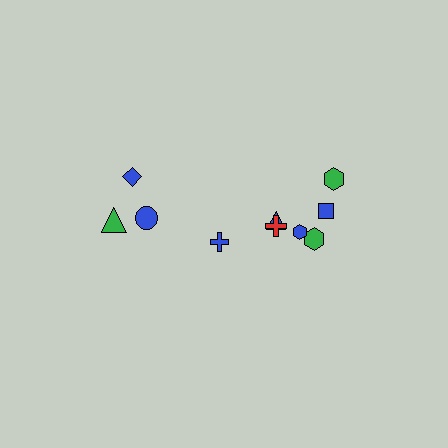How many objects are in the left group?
There are 4 objects.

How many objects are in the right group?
There are 7 objects.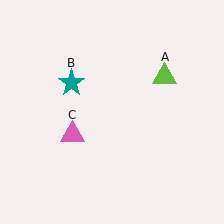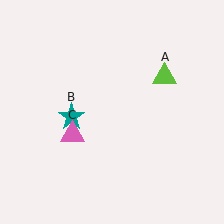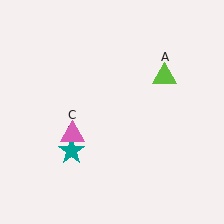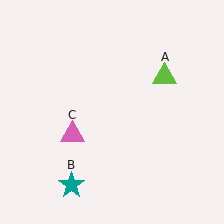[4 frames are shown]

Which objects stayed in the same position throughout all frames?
Lime triangle (object A) and pink triangle (object C) remained stationary.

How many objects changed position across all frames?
1 object changed position: teal star (object B).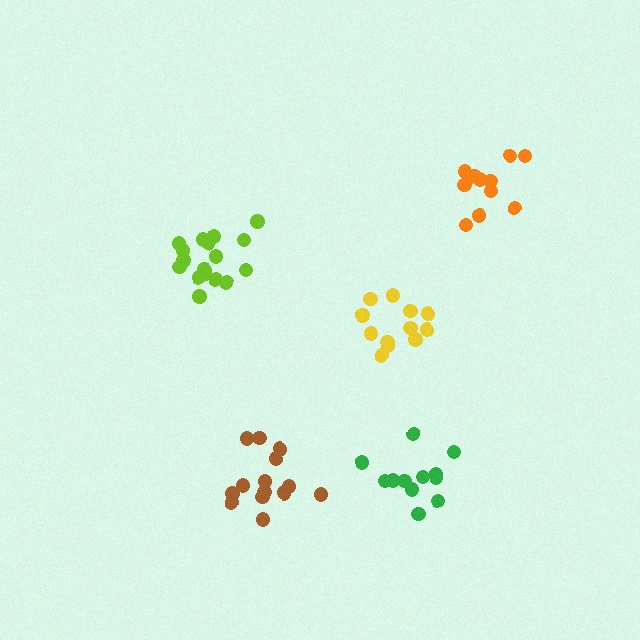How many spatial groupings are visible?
There are 5 spatial groupings.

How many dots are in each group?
Group 1: 14 dots, Group 2: 12 dots, Group 3: 12 dots, Group 4: 13 dots, Group 5: 17 dots (68 total).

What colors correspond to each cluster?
The clusters are colored: brown, orange, green, yellow, lime.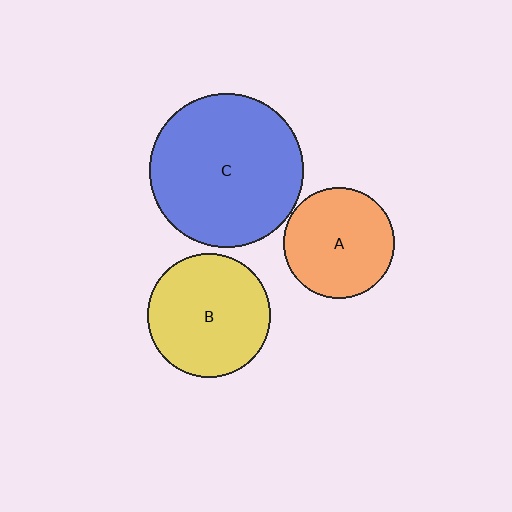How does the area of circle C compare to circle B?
Approximately 1.5 times.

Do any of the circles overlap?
No, none of the circles overlap.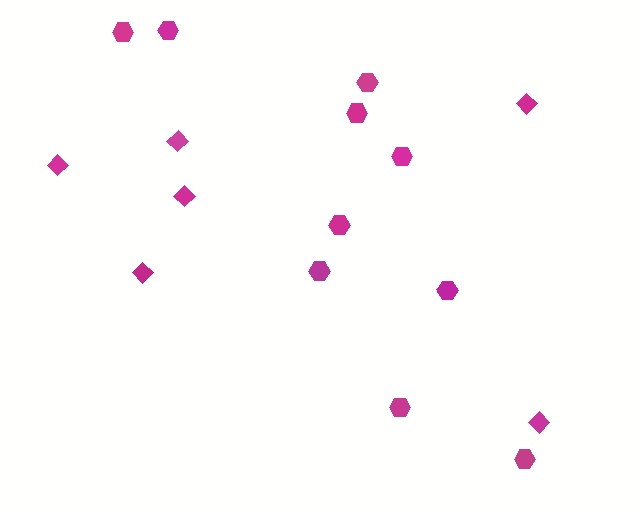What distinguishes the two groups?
There are 2 groups: one group of diamonds (6) and one group of hexagons (10).